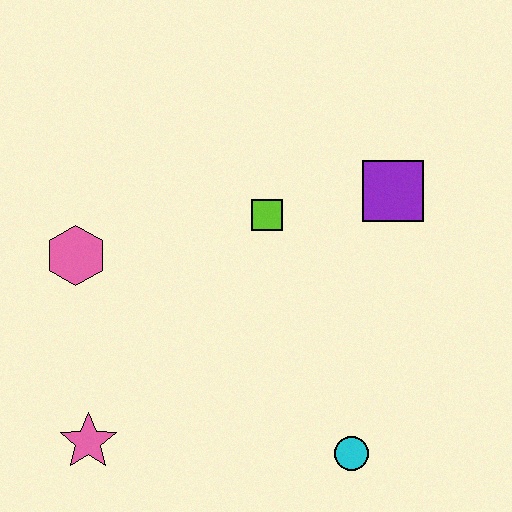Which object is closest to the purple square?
The lime square is closest to the purple square.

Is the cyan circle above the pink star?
No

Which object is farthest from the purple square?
The pink star is farthest from the purple square.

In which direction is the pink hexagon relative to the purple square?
The pink hexagon is to the left of the purple square.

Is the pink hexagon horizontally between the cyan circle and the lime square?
No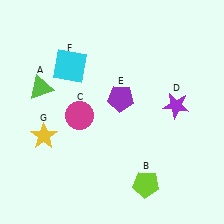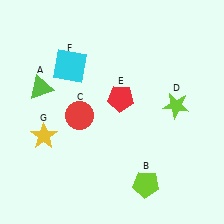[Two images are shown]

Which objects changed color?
C changed from magenta to red. D changed from purple to lime. E changed from purple to red.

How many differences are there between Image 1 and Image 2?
There are 3 differences between the two images.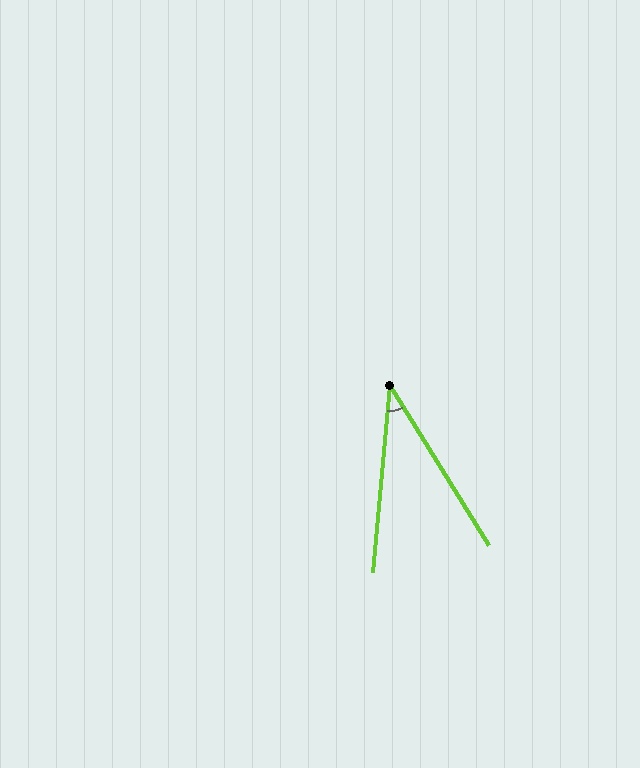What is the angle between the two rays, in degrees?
Approximately 37 degrees.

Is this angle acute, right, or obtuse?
It is acute.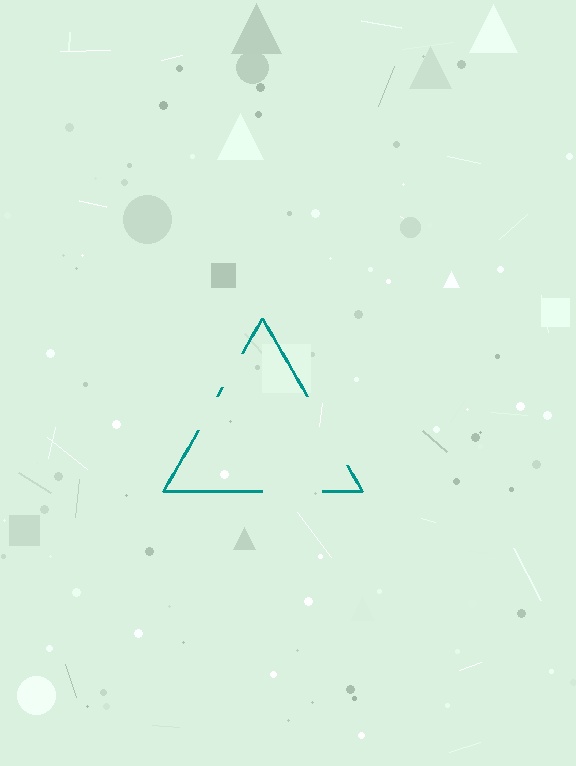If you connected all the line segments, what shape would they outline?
They would outline a triangle.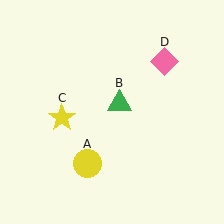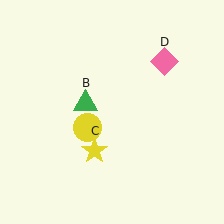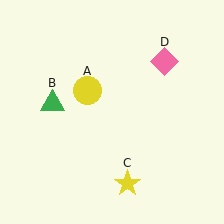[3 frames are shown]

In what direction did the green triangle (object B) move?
The green triangle (object B) moved left.